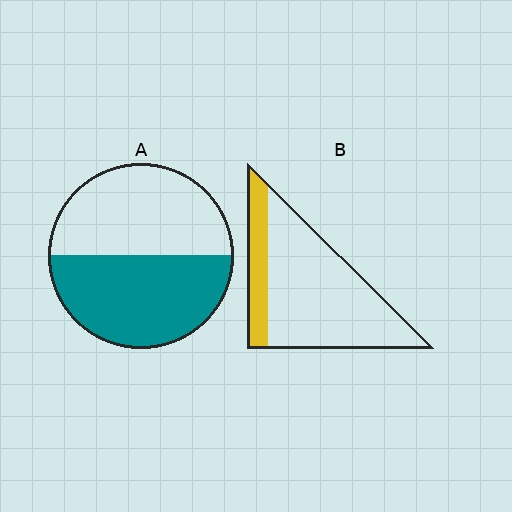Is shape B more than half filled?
No.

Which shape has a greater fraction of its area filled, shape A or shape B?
Shape A.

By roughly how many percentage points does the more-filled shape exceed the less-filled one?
By roughly 30 percentage points (A over B).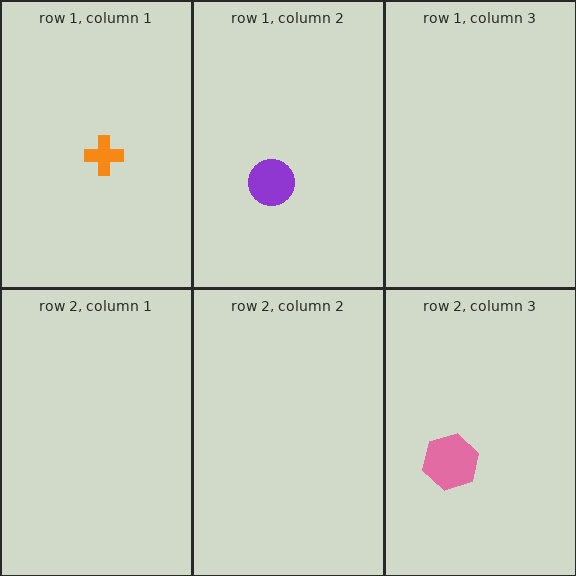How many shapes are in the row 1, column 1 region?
1.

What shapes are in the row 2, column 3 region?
The pink hexagon.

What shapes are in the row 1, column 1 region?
The orange cross.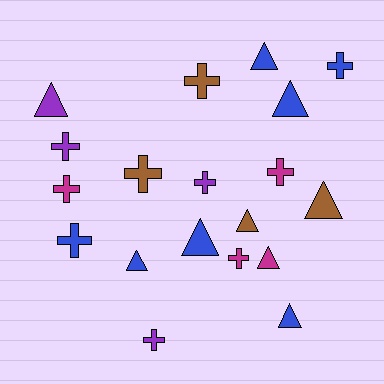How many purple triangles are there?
There is 1 purple triangle.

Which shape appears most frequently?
Cross, with 10 objects.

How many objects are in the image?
There are 19 objects.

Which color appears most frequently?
Blue, with 7 objects.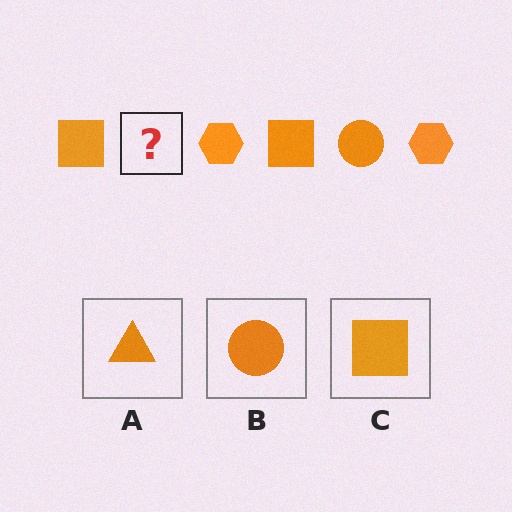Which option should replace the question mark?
Option B.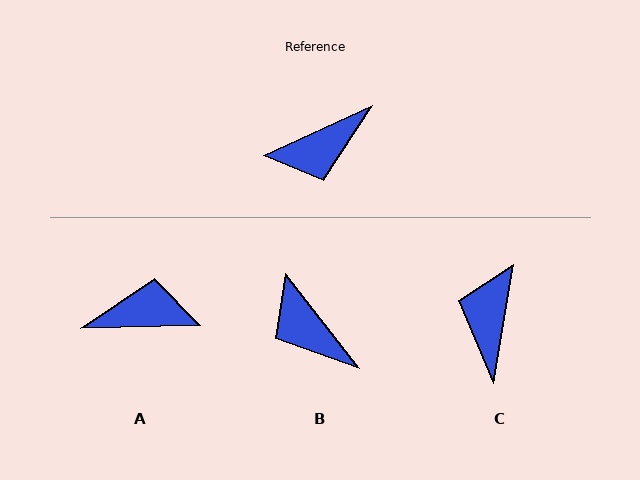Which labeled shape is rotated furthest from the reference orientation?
A, about 157 degrees away.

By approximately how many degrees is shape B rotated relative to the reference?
Approximately 76 degrees clockwise.